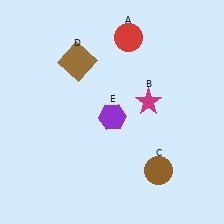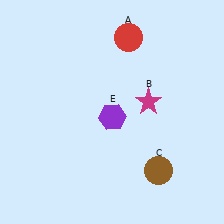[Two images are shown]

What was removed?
The brown square (D) was removed in Image 2.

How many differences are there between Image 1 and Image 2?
There is 1 difference between the two images.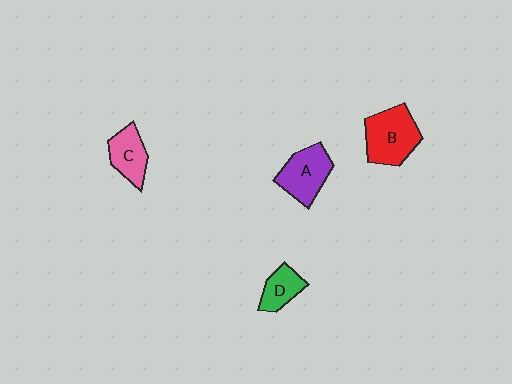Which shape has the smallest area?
Shape D (green).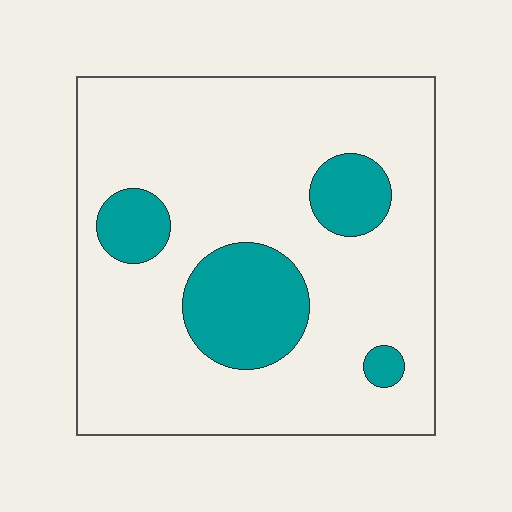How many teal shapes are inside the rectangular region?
4.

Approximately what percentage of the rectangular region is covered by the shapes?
Approximately 20%.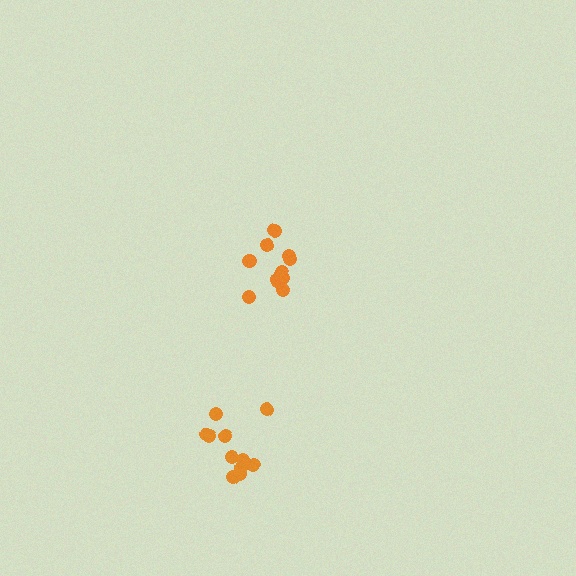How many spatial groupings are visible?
There are 2 spatial groupings.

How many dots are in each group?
Group 1: 10 dots, Group 2: 11 dots (21 total).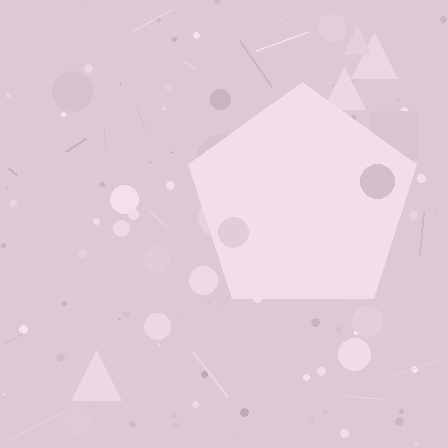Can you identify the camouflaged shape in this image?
The camouflaged shape is a pentagon.